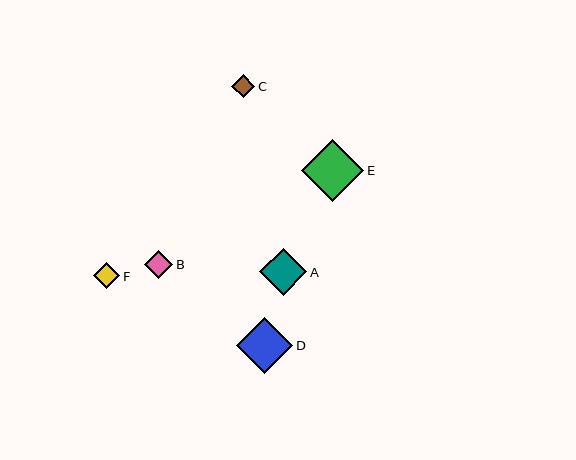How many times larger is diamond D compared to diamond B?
Diamond D is approximately 2.0 times the size of diamond B.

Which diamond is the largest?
Diamond E is the largest with a size of approximately 62 pixels.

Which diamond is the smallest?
Diamond C is the smallest with a size of approximately 23 pixels.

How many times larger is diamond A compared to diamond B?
Diamond A is approximately 1.7 times the size of diamond B.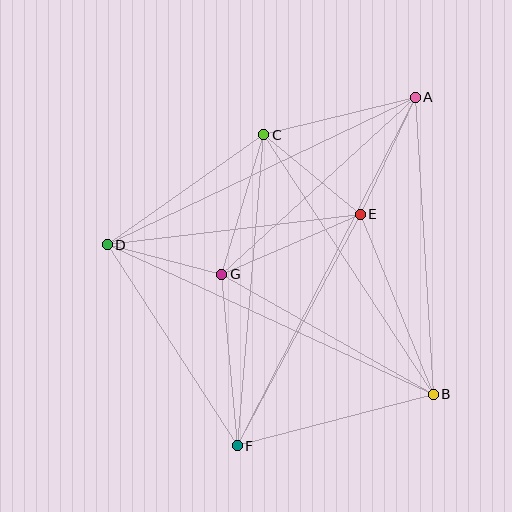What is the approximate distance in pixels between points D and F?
The distance between D and F is approximately 239 pixels.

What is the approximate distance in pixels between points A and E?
The distance between A and E is approximately 129 pixels.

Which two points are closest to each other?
Points D and G are closest to each other.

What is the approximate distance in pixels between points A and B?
The distance between A and B is approximately 297 pixels.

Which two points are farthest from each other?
Points A and F are farthest from each other.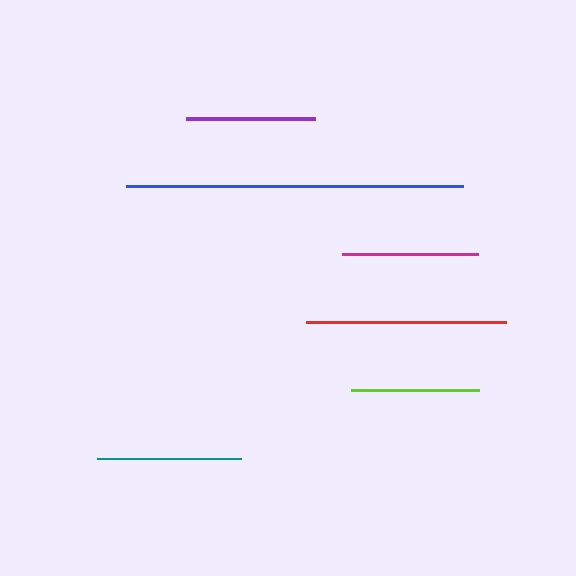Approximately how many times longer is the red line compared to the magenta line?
The red line is approximately 1.5 times the length of the magenta line.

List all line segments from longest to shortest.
From longest to shortest: blue, red, teal, magenta, purple, lime.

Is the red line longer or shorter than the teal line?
The red line is longer than the teal line.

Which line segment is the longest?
The blue line is the longest at approximately 337 pixels.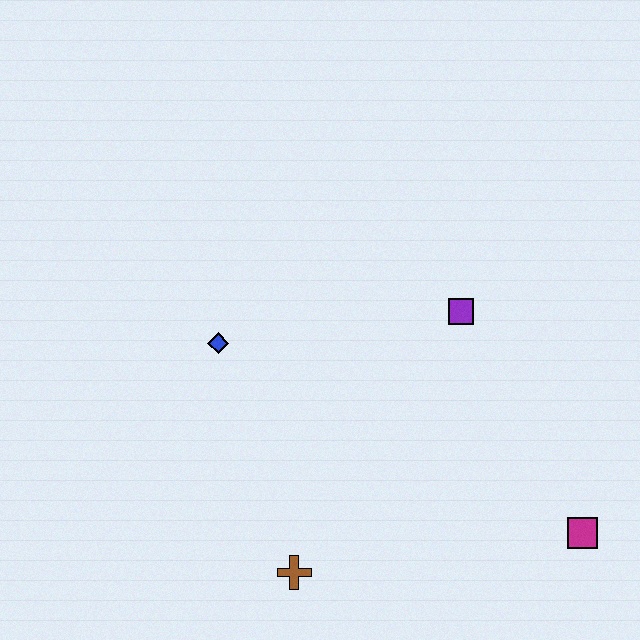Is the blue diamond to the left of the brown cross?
Yes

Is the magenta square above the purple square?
No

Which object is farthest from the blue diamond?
The magenta square is farthest from the blue diamond.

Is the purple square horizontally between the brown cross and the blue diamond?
No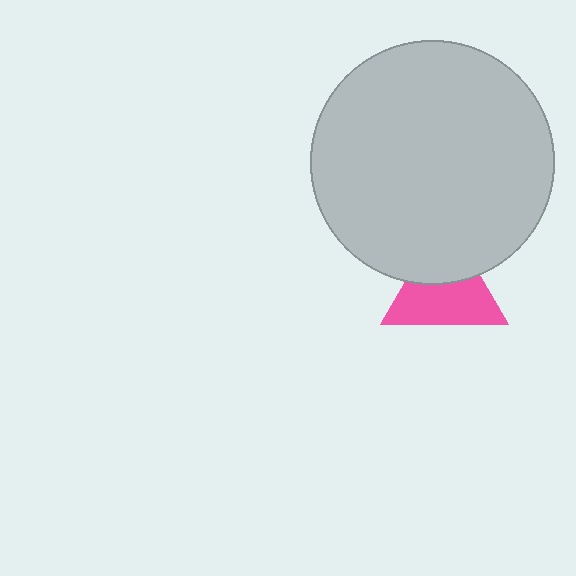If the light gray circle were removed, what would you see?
You would see the complete pink triangle.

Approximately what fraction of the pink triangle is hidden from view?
Roughly 38% of the pink triangle is hidden behind the light gray circle.